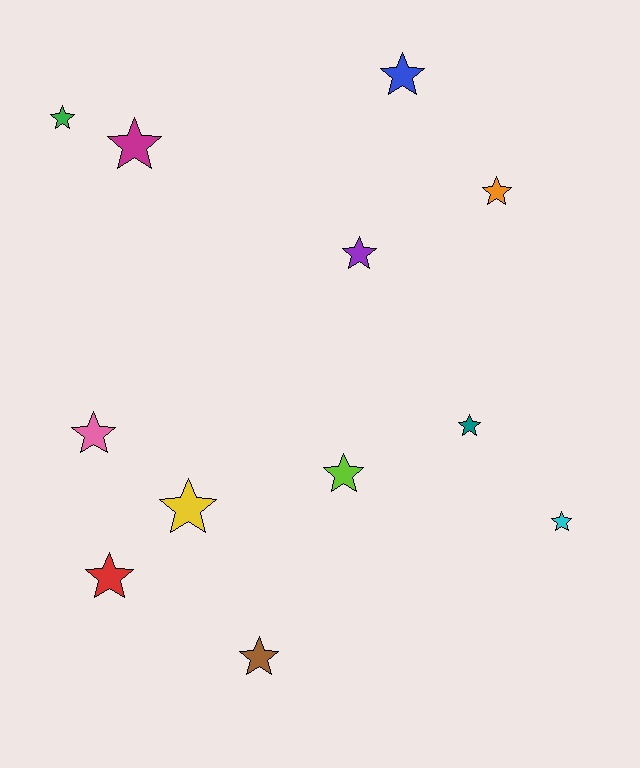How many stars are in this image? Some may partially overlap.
There are 12 stars.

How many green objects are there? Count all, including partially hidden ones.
There is 1 green object.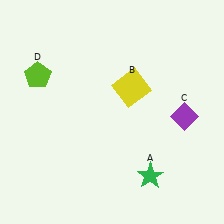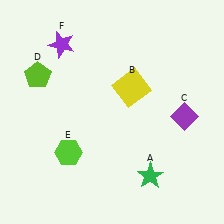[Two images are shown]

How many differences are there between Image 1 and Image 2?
There are 2 differences between the two images.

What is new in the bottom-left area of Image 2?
A lime hexagon (E) was added in the bottom-left area of Image 2.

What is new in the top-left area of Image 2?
A purple star (F) was added in the top-left area of Image 2.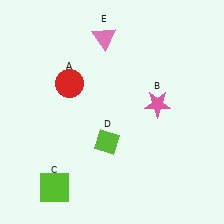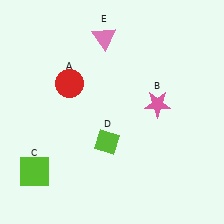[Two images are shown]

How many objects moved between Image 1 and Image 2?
1 object moved between the two images.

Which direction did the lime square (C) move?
The lime square (C) moved left.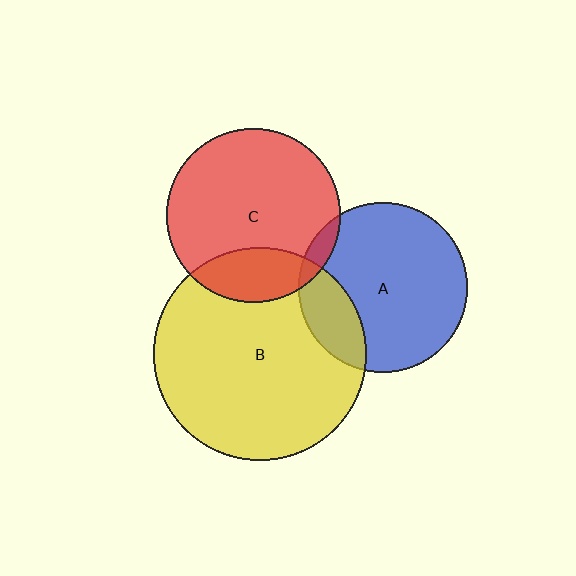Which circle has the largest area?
Circle B (yellow).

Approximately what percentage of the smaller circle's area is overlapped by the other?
Approximately 20%.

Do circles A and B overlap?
Yes.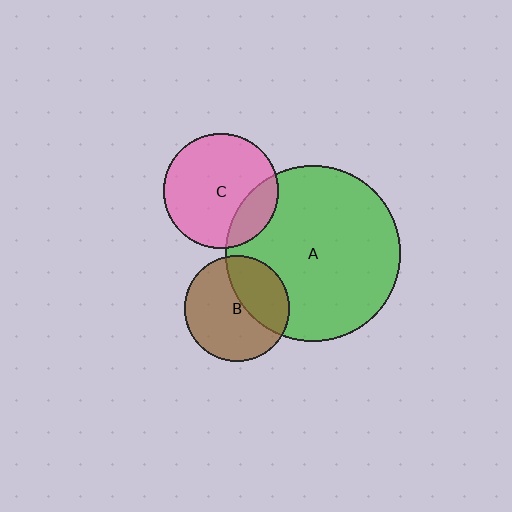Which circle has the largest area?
Circle A (green).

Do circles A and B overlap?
Yes.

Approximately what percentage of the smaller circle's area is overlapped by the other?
Approximately 35%.